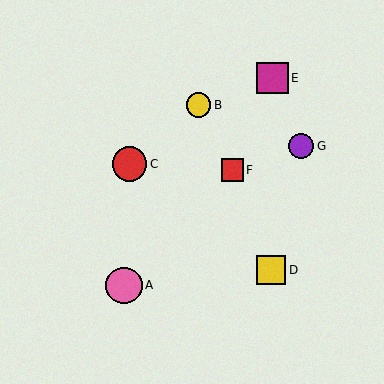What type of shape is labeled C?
Shape C is a red circle.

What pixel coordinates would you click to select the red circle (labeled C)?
Click at (130, 164) to select the red circle C.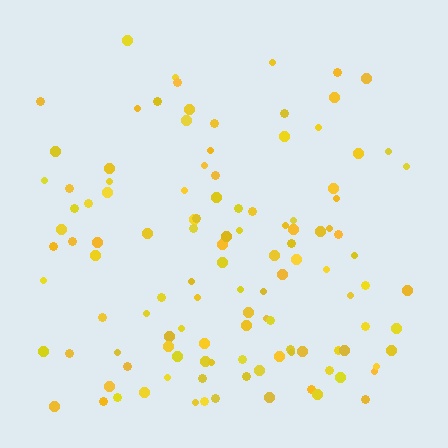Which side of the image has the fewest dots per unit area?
The top.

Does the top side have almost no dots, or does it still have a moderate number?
Still a moderate number, just noticeably fewer than the bottom.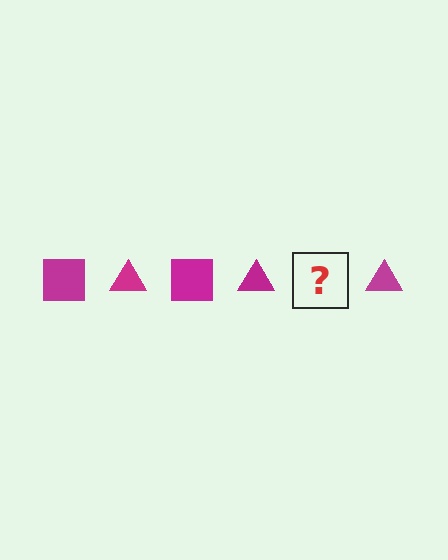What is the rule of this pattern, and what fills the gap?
The rule is that the pattern cycles through square, triangle shapes in magenta. The gap should be filled with a magenta square.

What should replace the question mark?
The question mark should be replaced with a magenta square.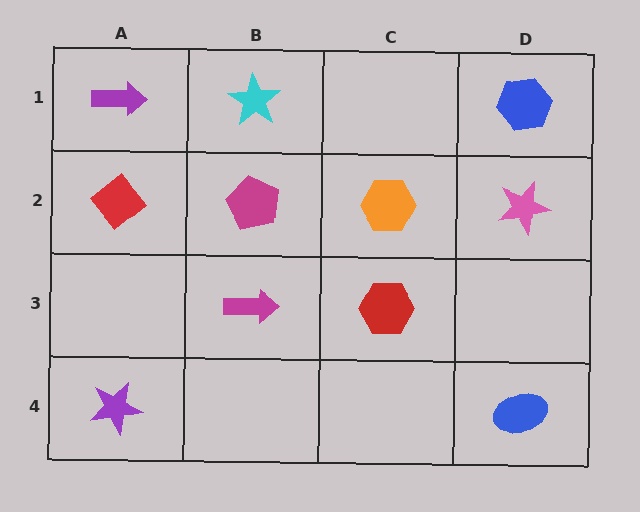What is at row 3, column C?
A red hexagon.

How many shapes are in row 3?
2 shapes.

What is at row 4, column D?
A blue ellipse.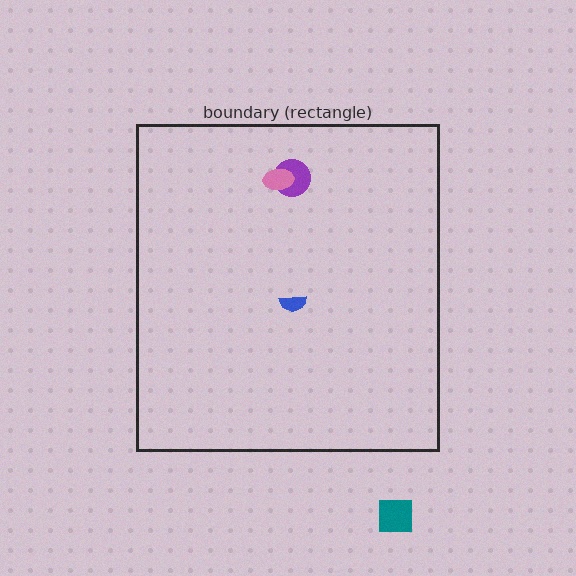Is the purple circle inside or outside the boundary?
Inside.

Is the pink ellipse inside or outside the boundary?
Inside.